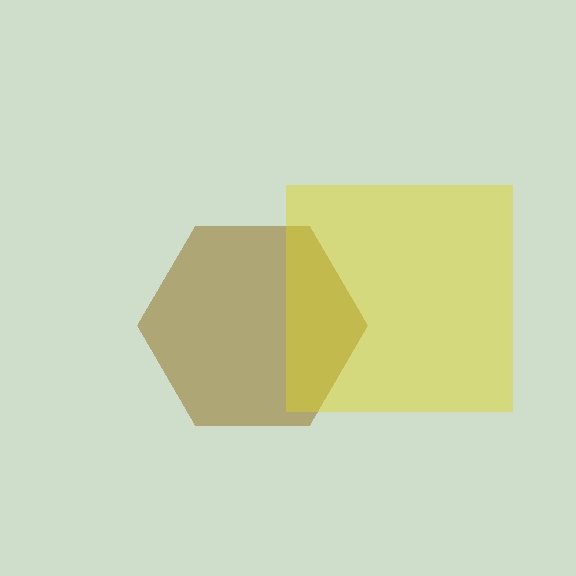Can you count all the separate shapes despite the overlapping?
Yes, there are 2 separate shapes.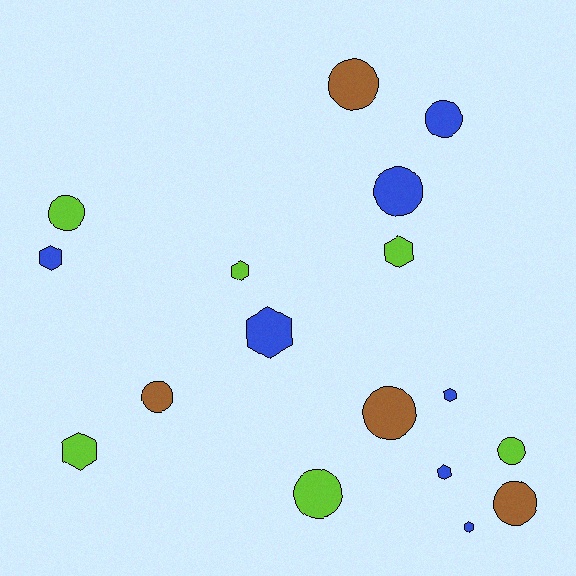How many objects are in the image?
There are 17 objects.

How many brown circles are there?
There are 4 brown circles.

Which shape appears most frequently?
Circle, with 9 objects.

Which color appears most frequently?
Blue, with 7 objects.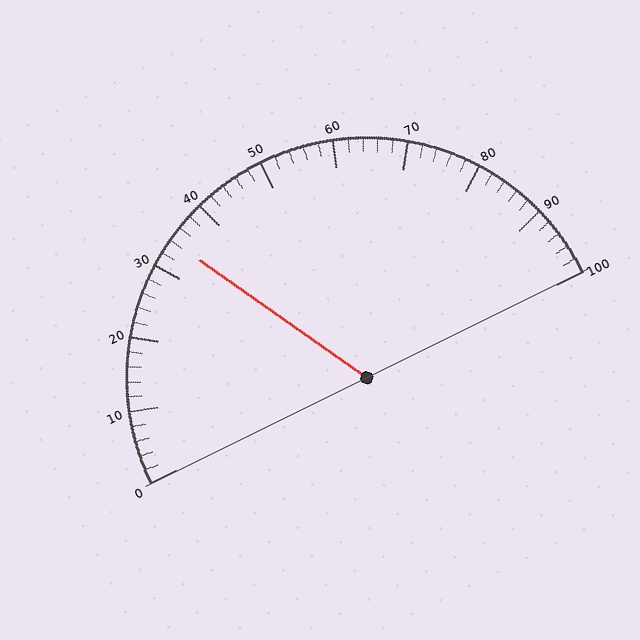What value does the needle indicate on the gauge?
The needle indicates approximately 34.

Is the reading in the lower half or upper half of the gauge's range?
The reading is in the lower half of the range (0 to 100).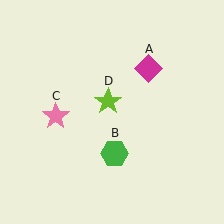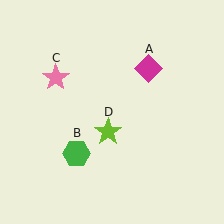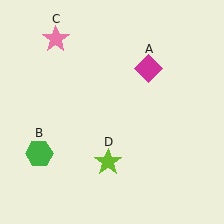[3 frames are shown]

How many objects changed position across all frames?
3 objects changed position: green hexagon (object B), pink star (object C), lime star (object D).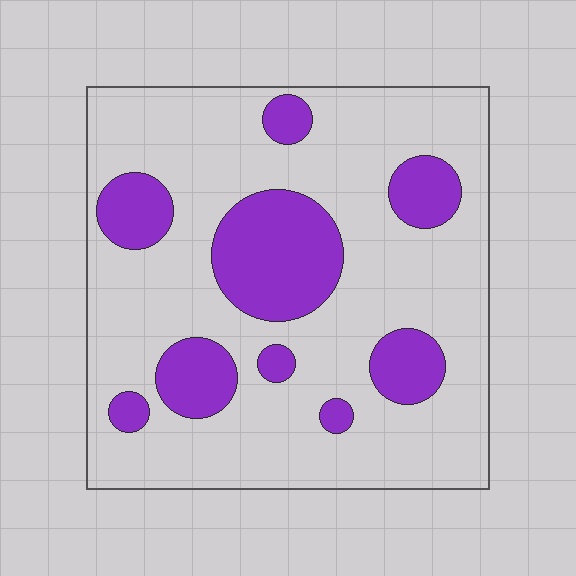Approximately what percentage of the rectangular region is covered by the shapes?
Approximately 25%.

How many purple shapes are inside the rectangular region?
9.